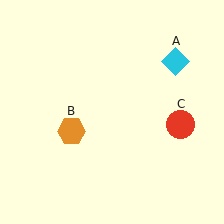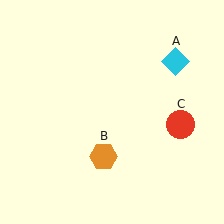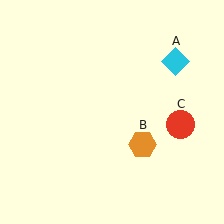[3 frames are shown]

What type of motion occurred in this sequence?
The orange hexagon (object B) rotated counterclockwise around the center of the scene.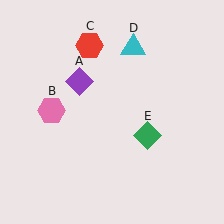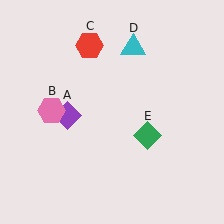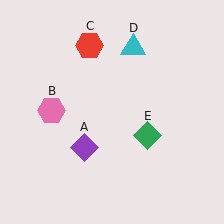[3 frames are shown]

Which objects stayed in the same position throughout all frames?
Pink hexagon (object B) and red hexagon (object C) and cyan triangle (object D) and green diamond (object E) remained stationary.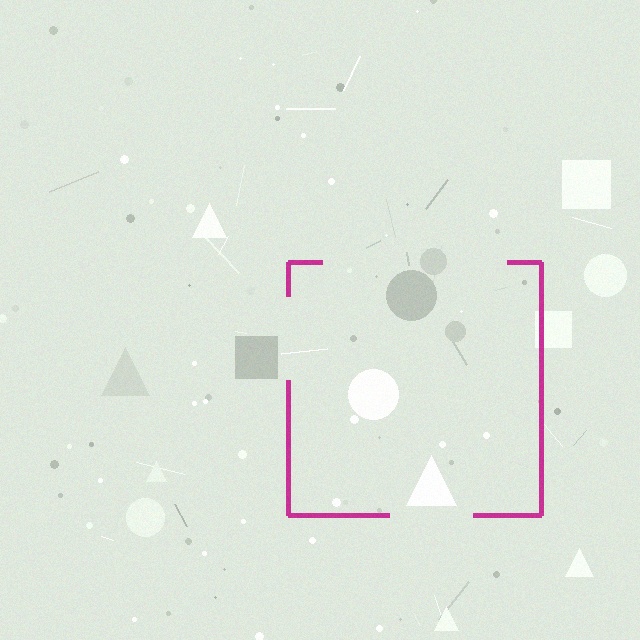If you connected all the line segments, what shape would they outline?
They would outline a square.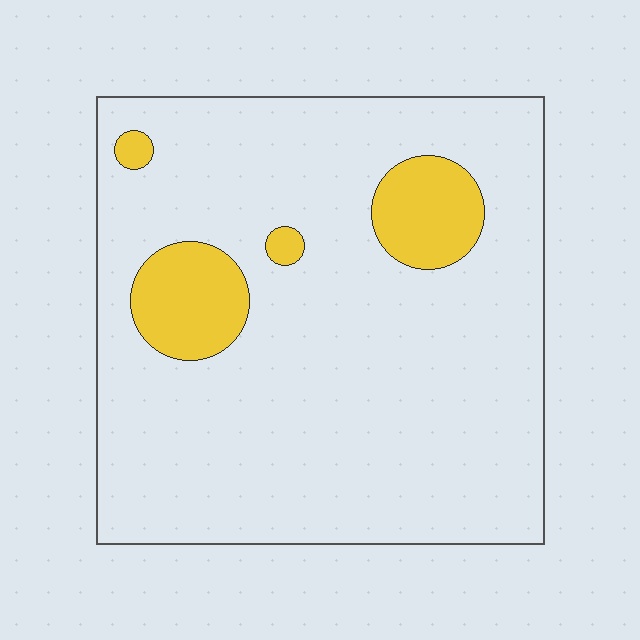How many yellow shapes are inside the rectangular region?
4.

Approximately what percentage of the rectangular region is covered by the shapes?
Approximately 10%.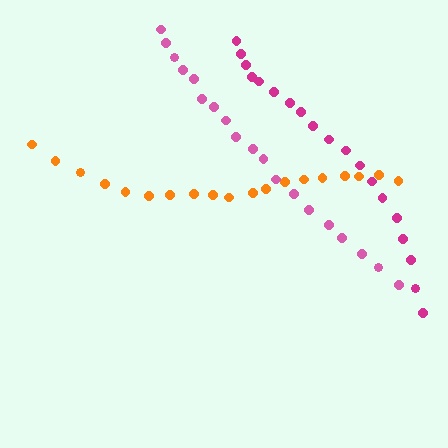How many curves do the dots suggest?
There are 3 distinct paths.